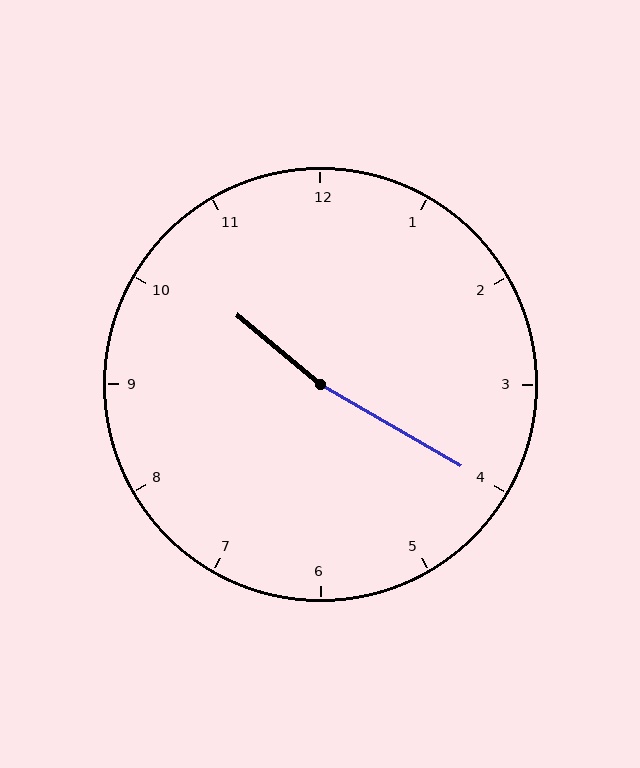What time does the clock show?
10:20.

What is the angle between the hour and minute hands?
Approximately 170 degrees.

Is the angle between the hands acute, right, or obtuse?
It is obtuse.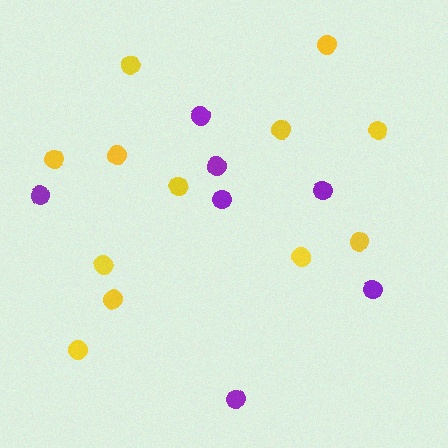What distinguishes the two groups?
There are 2 groups: one group of purple circles (7) and one group of yellow circles (12).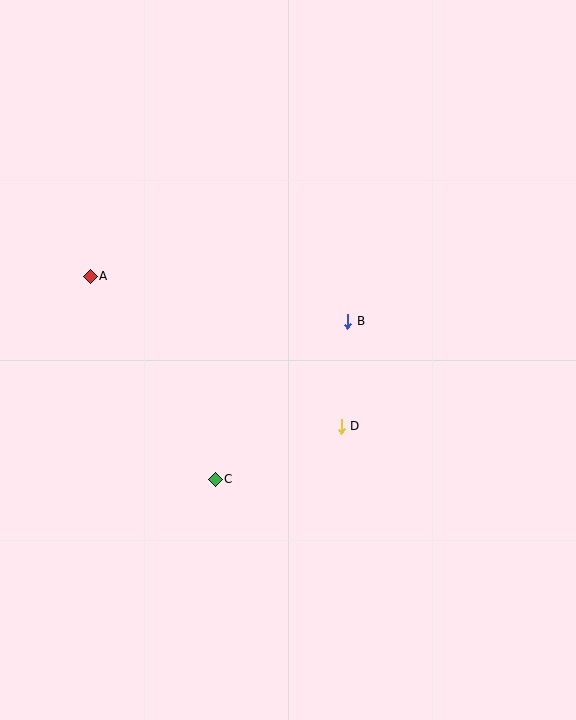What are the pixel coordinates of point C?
Point C is at (215, 479).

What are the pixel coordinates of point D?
Point D is at (341, 426).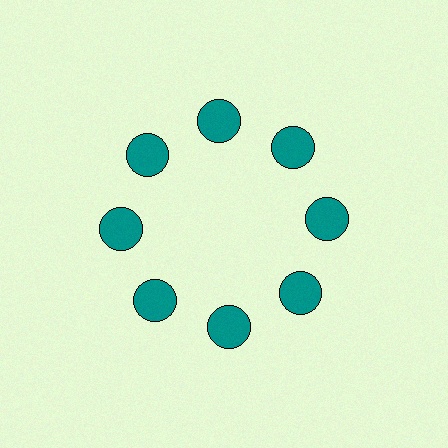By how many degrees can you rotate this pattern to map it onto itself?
The pattern maps onto itself every 45 degrees of rotation.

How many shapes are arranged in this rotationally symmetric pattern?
There are 8 shapes, arranged in 8 groups of 1.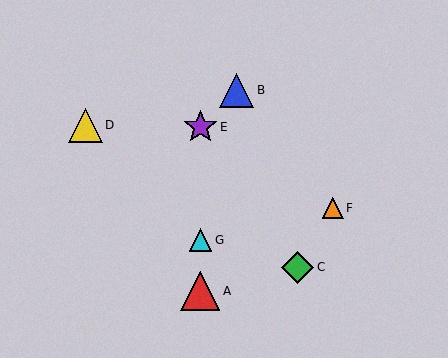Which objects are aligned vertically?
Objects A, E, G are aligned vertically.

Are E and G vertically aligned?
Yes, both are at x≈200.